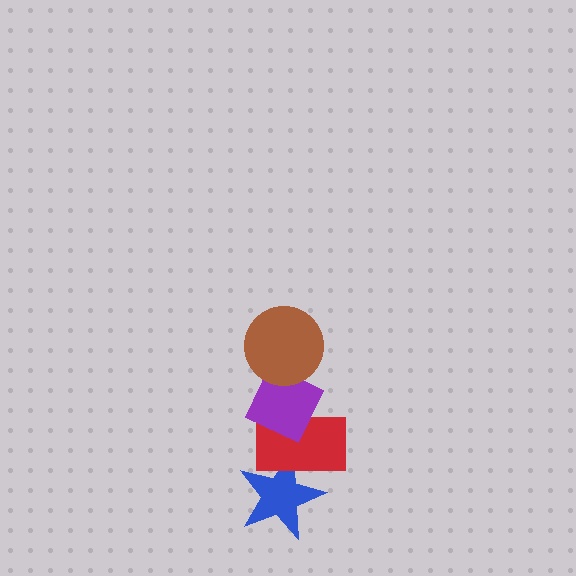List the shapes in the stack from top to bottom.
From top to bottom: the brown circle, the purple diamond, the red rectangle, the blue star.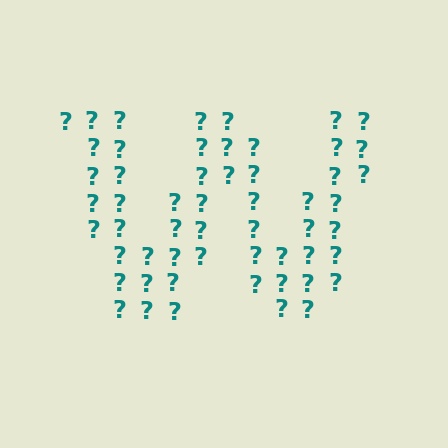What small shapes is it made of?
It is made of small question marks.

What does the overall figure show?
The overall figure shows the letter W.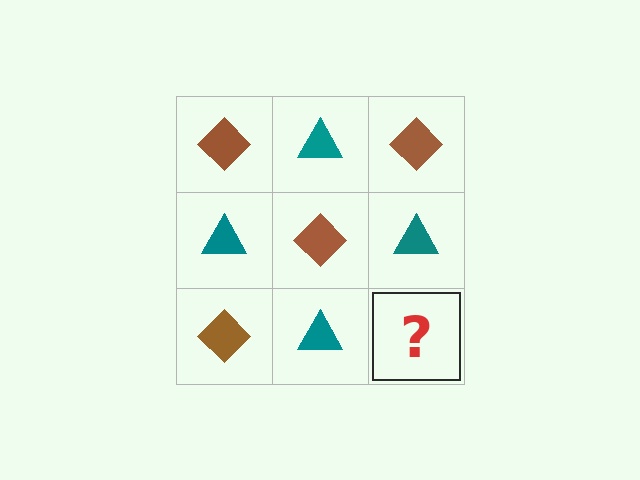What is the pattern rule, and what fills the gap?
The rule is that it alternates brown diamond and teal triangle in a checkerboard pattern. The gap should be filled with a brown diamond.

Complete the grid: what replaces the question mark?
The question mark should be replaced with a brown diamond.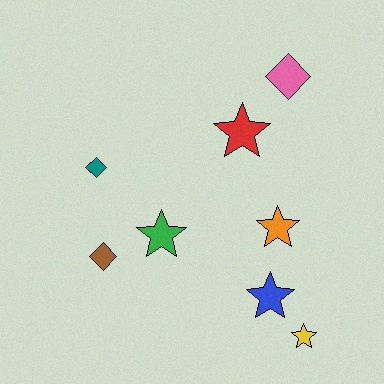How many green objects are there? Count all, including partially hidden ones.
There is 1 green object.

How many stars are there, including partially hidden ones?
There are 5 stars.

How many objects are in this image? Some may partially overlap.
There are 8 objects.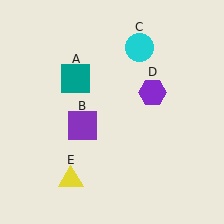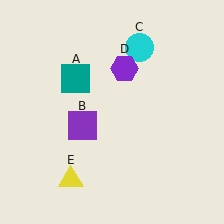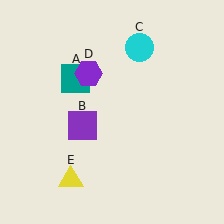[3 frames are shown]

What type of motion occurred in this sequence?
The purple hexagon (object D) rotated counterclockwise around the center of the scene.